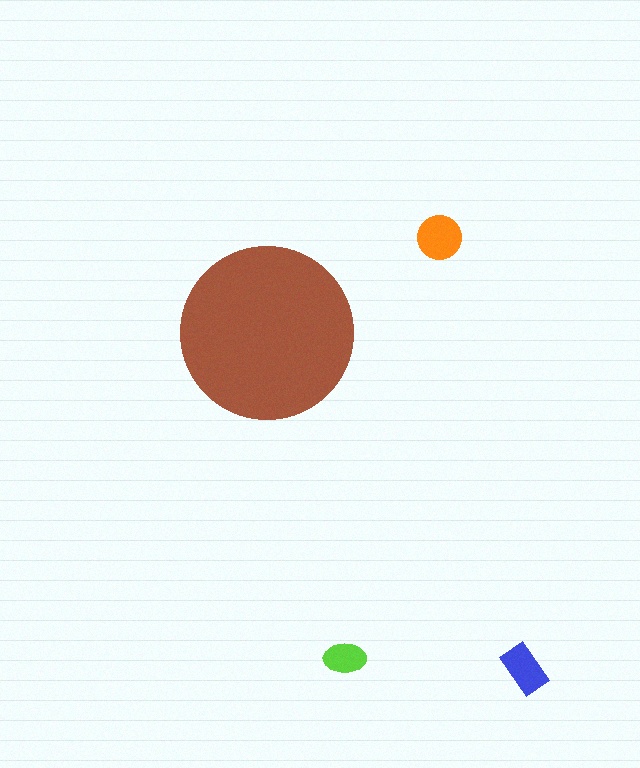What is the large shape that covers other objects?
A brown circle.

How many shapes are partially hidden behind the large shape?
0 shapes are partially hidden.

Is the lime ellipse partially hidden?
No, the lime ellipse is fully visible.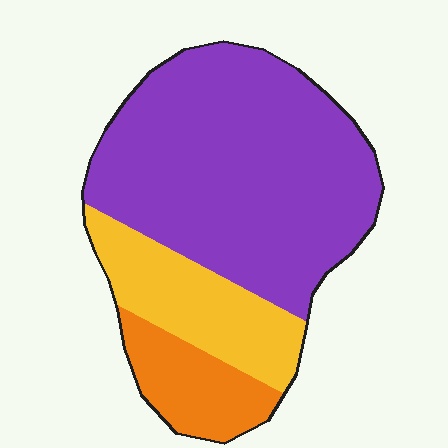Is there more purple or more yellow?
Purple.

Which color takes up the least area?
Orange, at roughly 15%.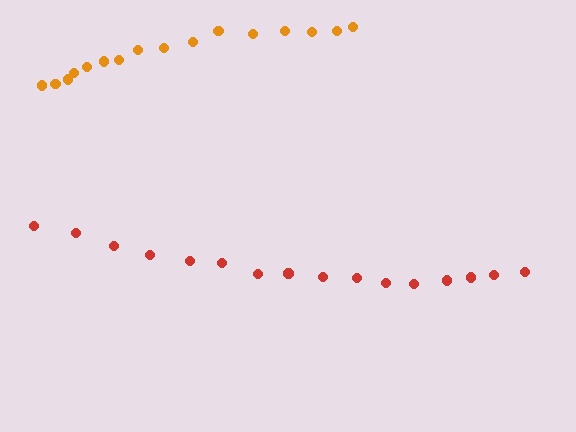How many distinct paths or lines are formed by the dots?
There are 2 distinct paths.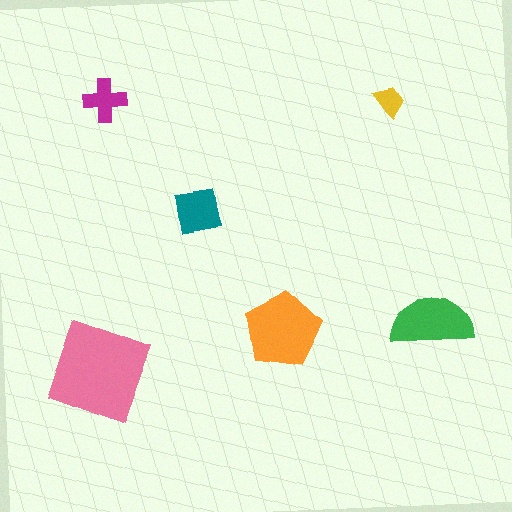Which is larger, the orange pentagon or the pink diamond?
The pink diamond.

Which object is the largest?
The pink diamond.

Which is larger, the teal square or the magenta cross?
The teal square.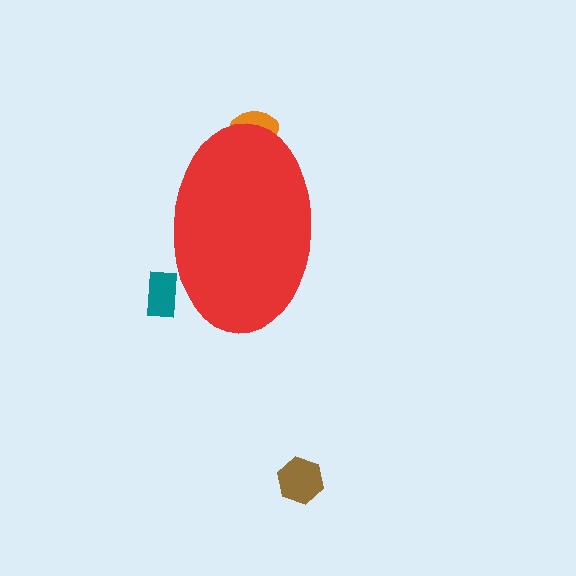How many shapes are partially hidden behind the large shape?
2 shapes are partially hidden.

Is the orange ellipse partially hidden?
Yes, the orange ellipse is partially hidden behind the red ellipse.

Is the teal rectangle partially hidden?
Yes, the teal rectangle is partially hidden behind the red ellipse.